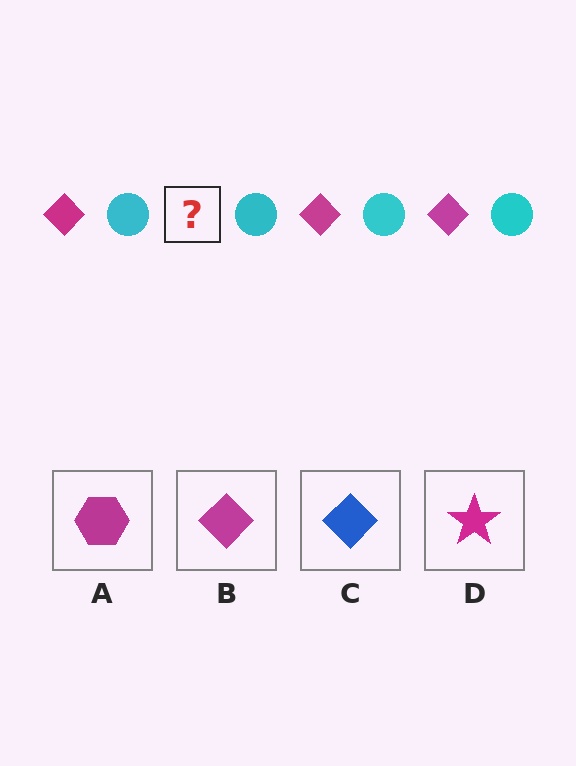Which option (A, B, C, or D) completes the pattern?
B.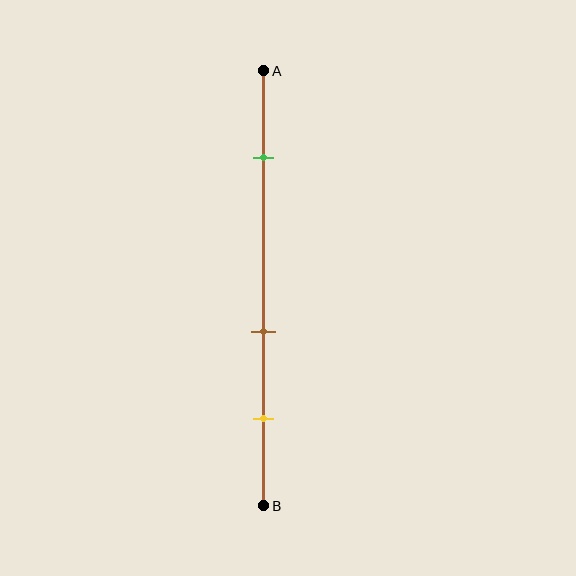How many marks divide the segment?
There are 3 marks dividing the segment.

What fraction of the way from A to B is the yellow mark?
The yellow mark is approximately 80% (0.8) of the way from A to B.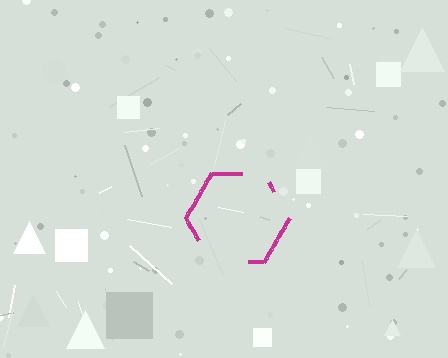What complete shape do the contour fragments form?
The contour fragments form a hexagon.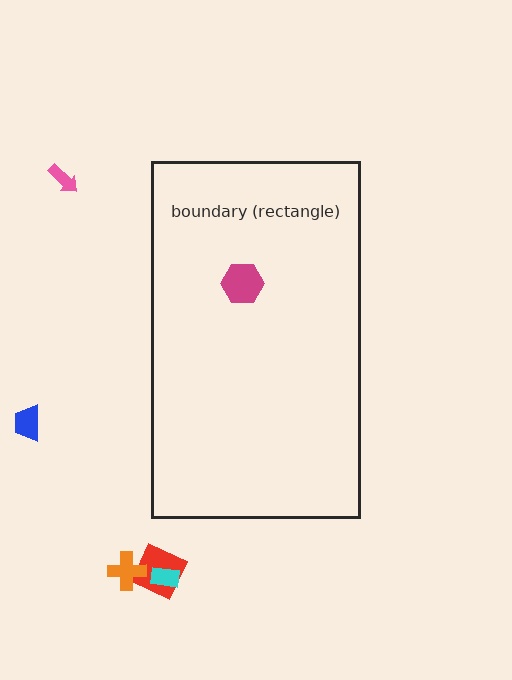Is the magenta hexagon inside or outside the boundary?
Inside.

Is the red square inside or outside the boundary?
Outside.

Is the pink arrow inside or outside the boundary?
Outside.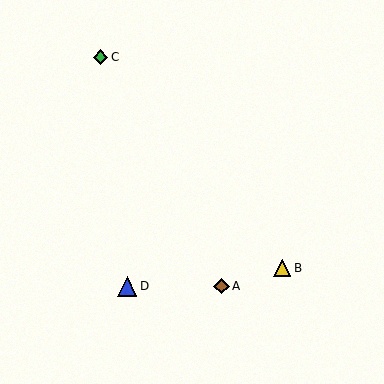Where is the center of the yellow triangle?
The center of the yellow triangle is at (282, 268).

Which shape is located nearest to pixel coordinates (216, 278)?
The brown diamond (labeled A) at (221, 286) is nearest to that location.